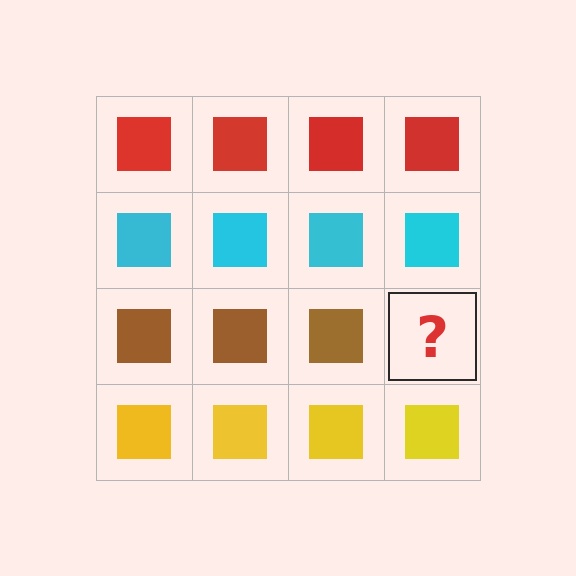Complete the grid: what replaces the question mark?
The question mark should be replaced with a brown square.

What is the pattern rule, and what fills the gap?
The rule is that each row has a consistent color. The gap should be filled with a brown square.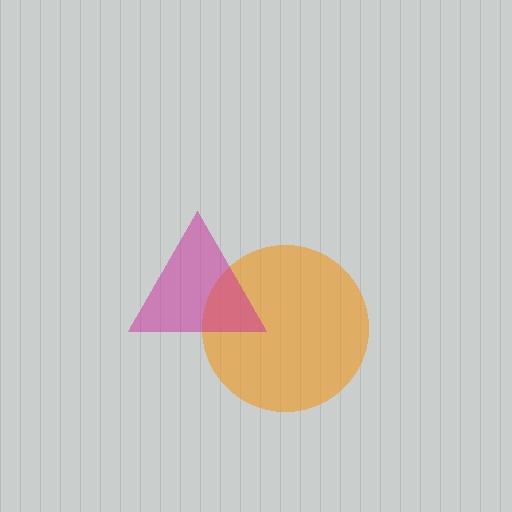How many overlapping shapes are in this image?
There are 2 overlapping shapes in the image.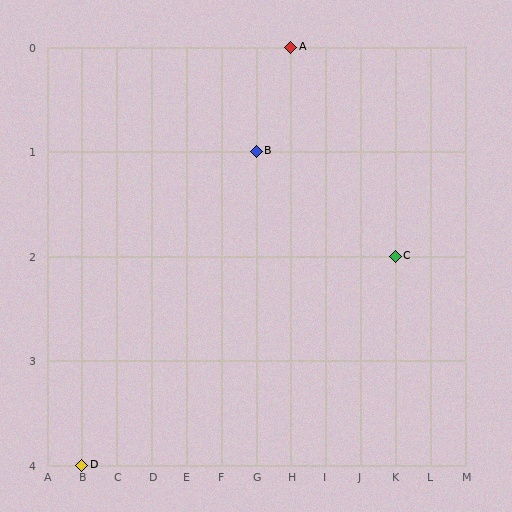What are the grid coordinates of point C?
Point C is at grid coordinates (K, 2).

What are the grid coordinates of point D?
Point D is at grid coordinates (B, 4).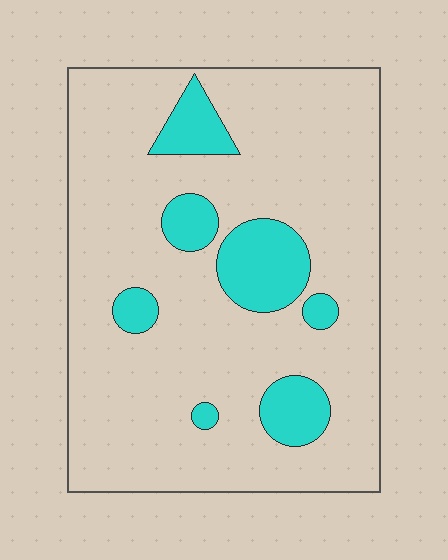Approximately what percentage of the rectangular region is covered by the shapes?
Approximately 15%.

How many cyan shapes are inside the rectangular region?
7.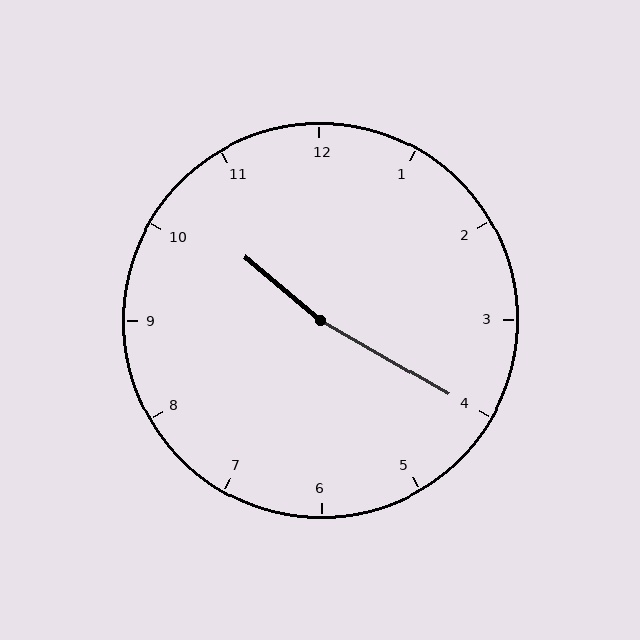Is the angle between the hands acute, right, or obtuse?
It is obtuse.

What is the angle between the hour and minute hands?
Approximately 170 degrees.